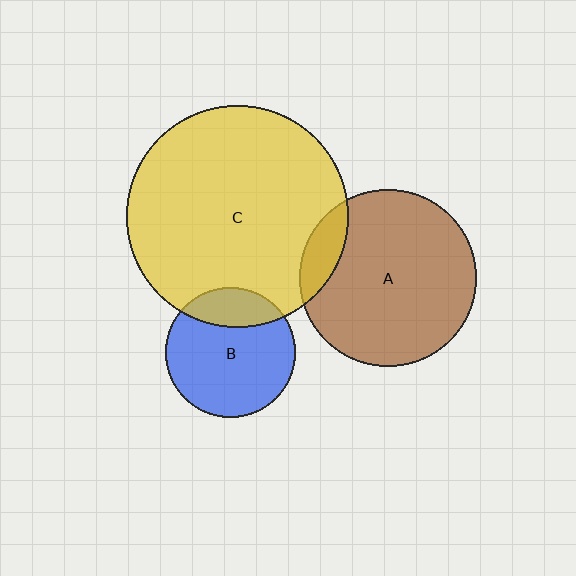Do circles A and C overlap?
Yes.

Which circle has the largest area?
Circle C (yellow).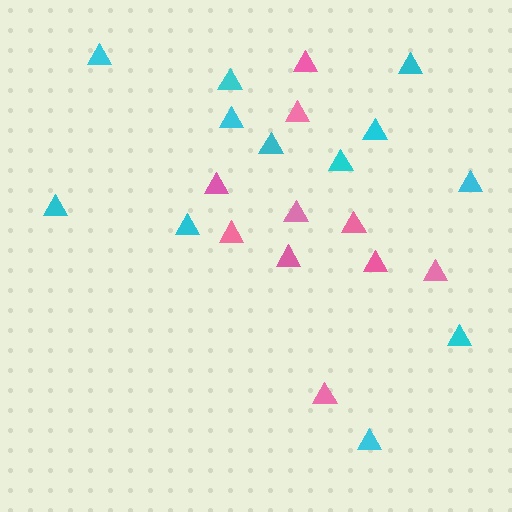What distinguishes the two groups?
There are 2 groups: one group of cyan triangles (12) and one group of pink triangles (10).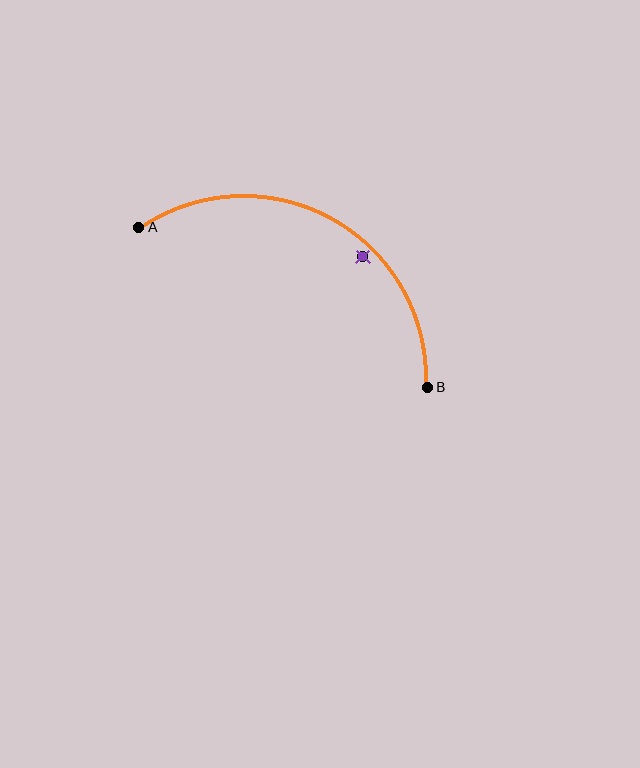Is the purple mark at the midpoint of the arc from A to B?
No — the purple mark does not lie on the arc at all. It sits slightly inside the curve.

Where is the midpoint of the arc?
The arc midpoint is the point on the curve farthest from the straight line joining A and B. It sits above that line.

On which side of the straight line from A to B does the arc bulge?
The arc bulges above the straight line connecting A and B.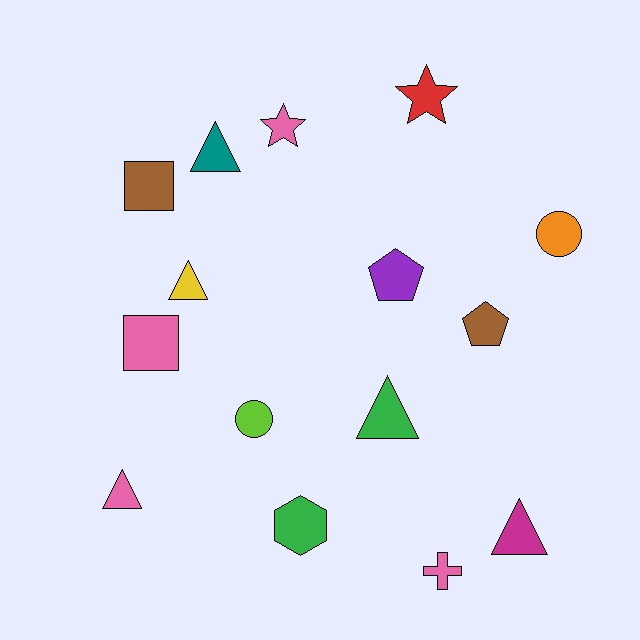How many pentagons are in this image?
There are 2 pentagons.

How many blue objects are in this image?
There are no blue objects.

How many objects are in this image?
There are 15 objects.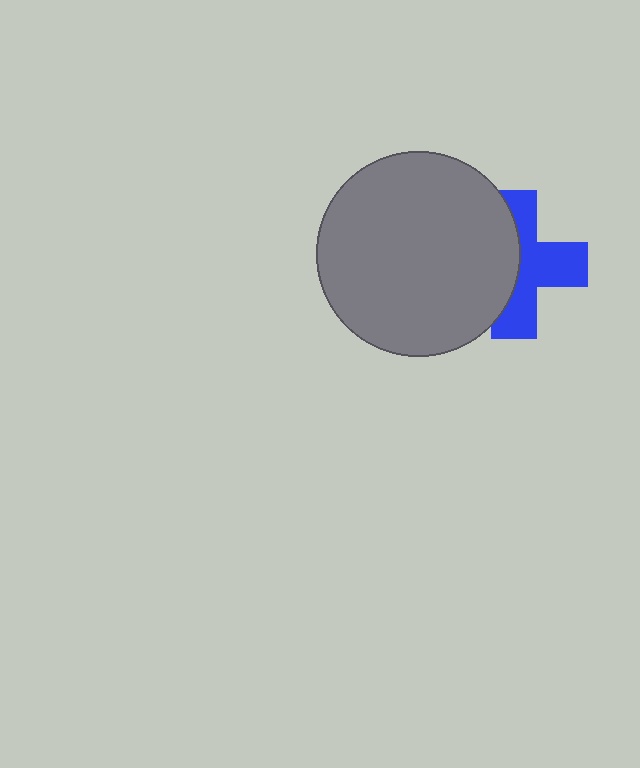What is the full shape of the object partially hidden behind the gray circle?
The partially hidden object is a blue cross.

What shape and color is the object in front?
The object in front is a gray circle.